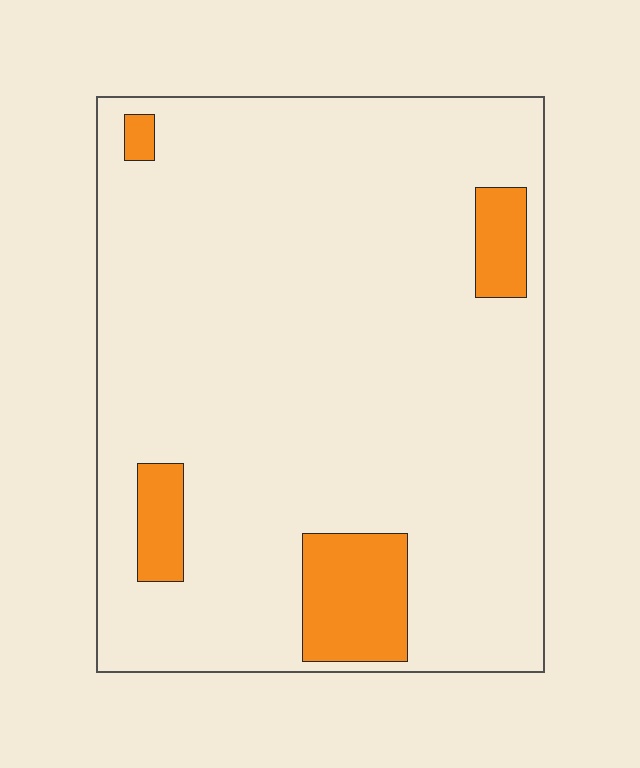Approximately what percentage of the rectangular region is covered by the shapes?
Approximately 10%.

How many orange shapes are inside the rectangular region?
4.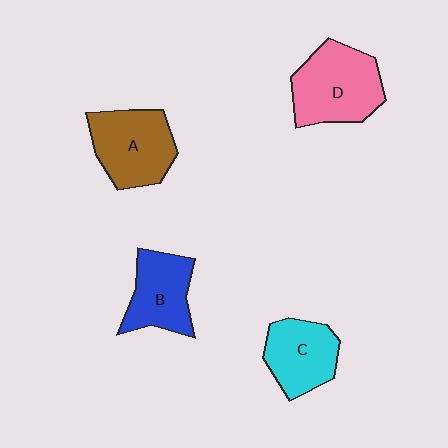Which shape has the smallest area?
Shape C (cyan).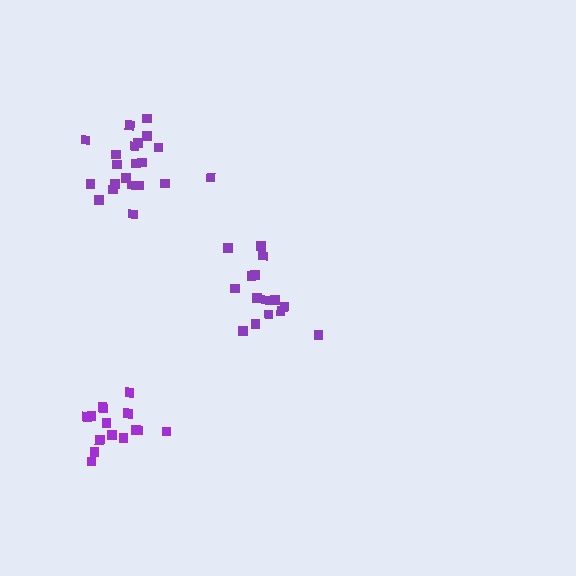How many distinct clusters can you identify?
There are 3 distinct clusters.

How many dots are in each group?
Group 1: 21 dots, Group 2: 15 dots, Group 3: 15 dots (51 total).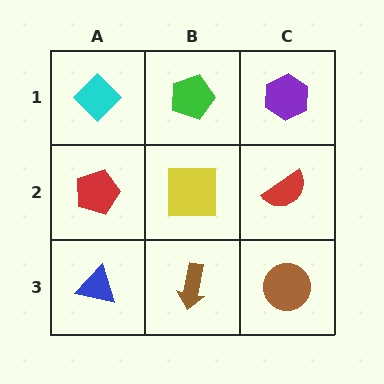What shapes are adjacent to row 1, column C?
A red semicircle (row 2, column C), a green pentagon (row 1, column B).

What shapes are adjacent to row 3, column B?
A yellow square (row 2, column B), a blue triangle (row 3, column A), a brown circle (row 3, column C).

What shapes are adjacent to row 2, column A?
A cyan diamond (row 1, column A), a blue triangle (row 3, column A), a yellow square (row 2, column B).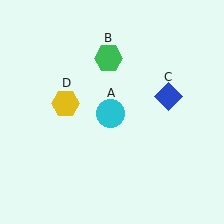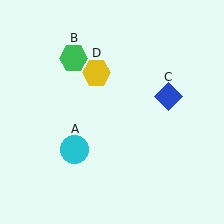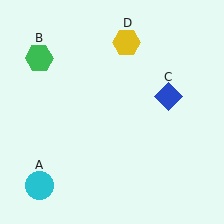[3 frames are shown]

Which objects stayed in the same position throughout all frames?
Blue diamond (object C) remained stationary.